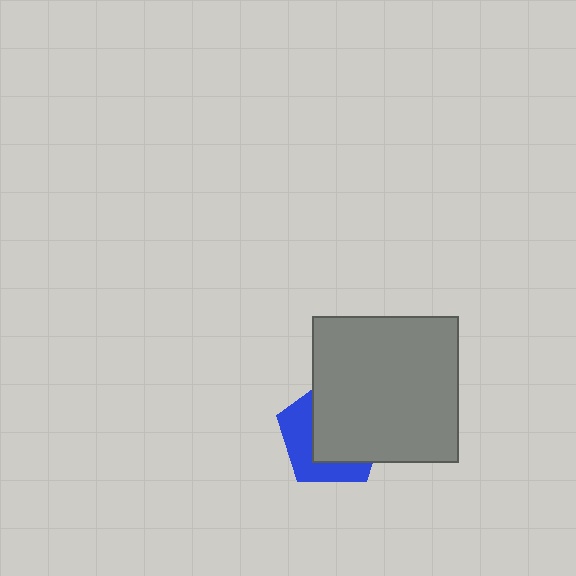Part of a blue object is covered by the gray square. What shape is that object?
It is a pentagon.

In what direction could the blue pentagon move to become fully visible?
The blue pentagon could move toward the lower-left. That would shift it out from behind the gray square entirely.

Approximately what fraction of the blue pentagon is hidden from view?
Roughly 62% of the blue pentagon is hidden behind the gray square.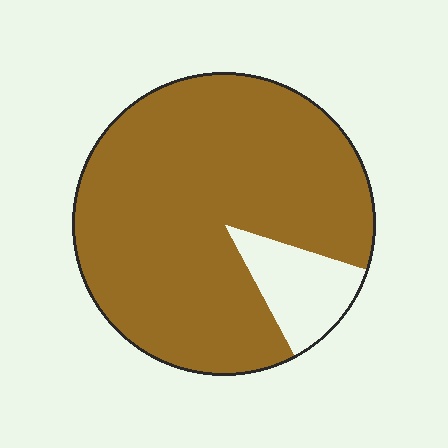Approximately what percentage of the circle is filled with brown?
Approximately 90%.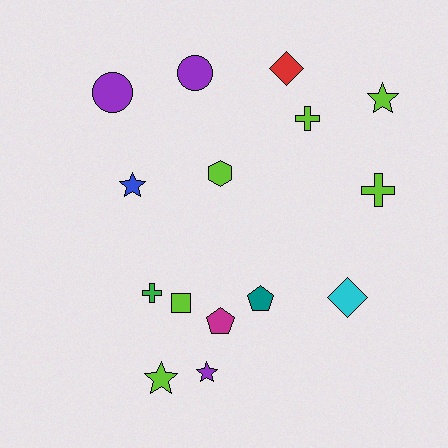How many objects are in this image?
There are 15 objects.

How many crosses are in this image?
There are 3 crosses.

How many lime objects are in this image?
There are 6 lime objects.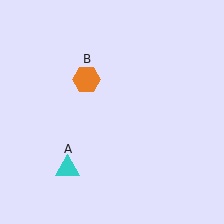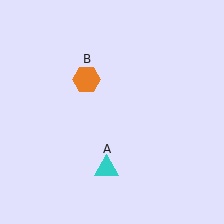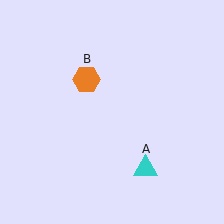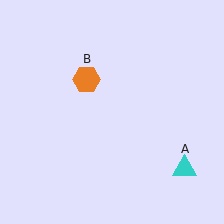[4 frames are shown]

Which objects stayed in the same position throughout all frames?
Orange hexagon (object B) remained stationary.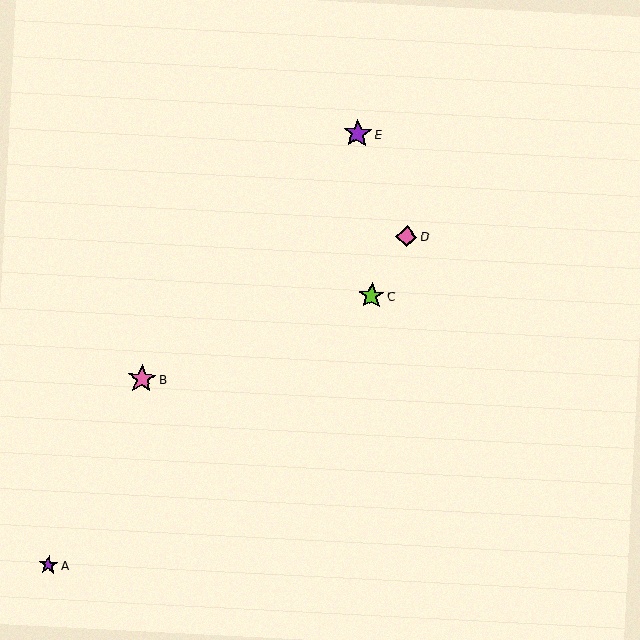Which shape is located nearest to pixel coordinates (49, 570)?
The purple star (labeled A) at (48, 565) is nearest to that location.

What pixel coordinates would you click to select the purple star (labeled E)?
Click at (358, 134) to select the purple star E.